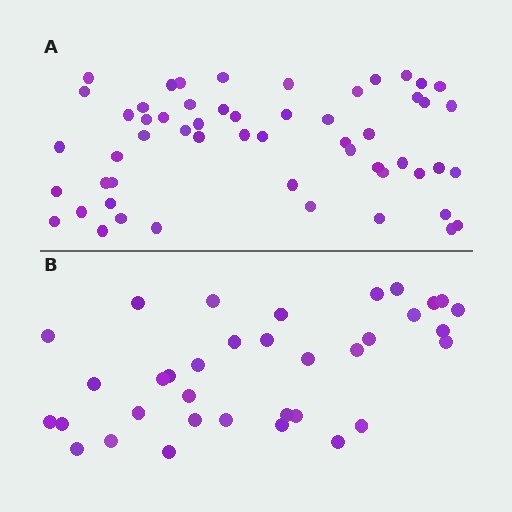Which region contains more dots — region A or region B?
Region A (the top region) has more dots.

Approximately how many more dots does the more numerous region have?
Region A has approximately 20 more dots than region B.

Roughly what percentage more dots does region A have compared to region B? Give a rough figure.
About 55% more.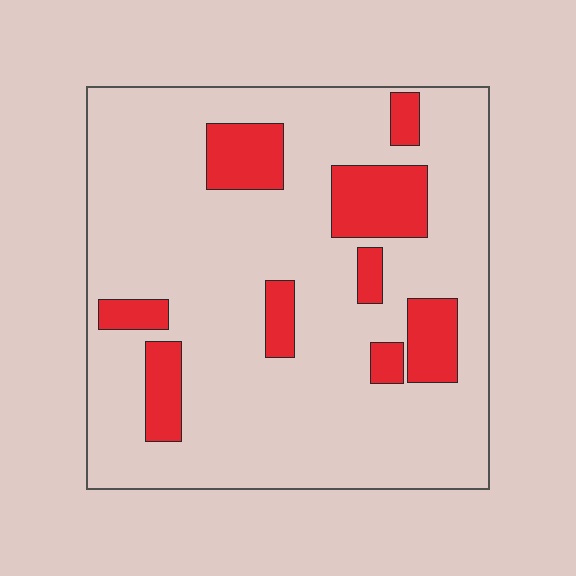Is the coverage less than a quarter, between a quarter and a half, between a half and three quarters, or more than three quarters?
Less than a quarter.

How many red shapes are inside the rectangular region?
9.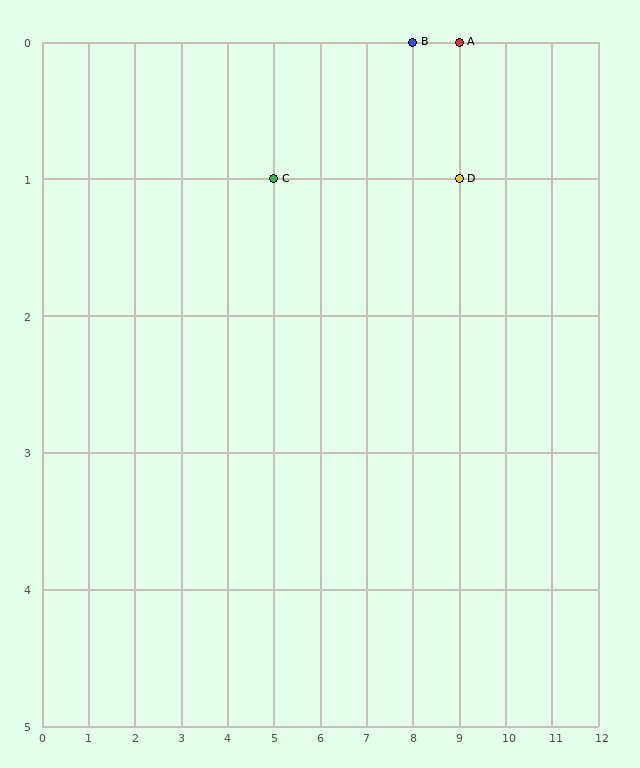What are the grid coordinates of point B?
Point B is at grid coordinates (8, 0).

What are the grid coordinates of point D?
Point D is at grid coordinates (9, 1).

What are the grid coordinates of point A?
Point A is at grid coordinates (9, 0).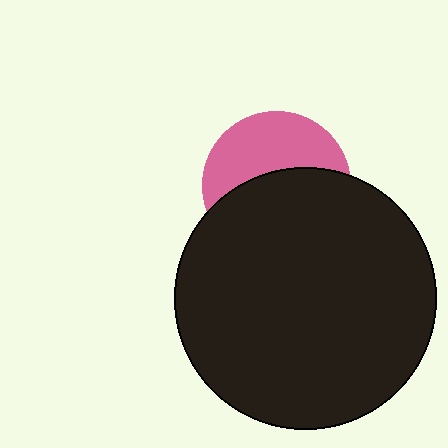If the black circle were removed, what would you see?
You would see the complete pink circle.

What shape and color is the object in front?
The object in front is a black circle.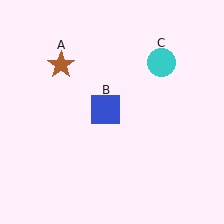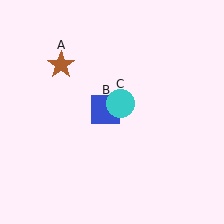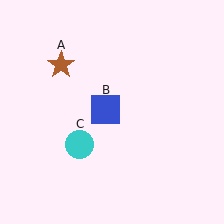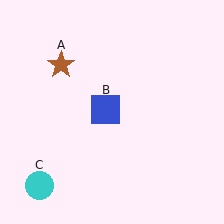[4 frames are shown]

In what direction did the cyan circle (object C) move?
The cyan circle (object C) moved down and to the left.